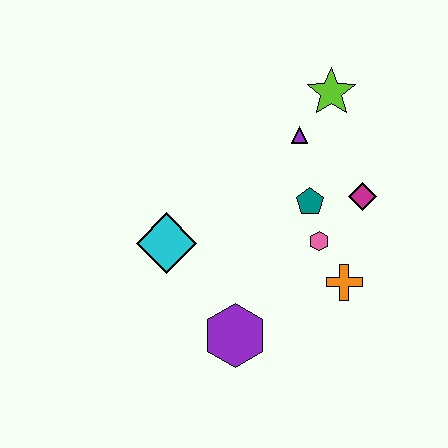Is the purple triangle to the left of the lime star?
Yes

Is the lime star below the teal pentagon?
No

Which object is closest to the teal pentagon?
The pink hexagon is closest to the teal pentagon.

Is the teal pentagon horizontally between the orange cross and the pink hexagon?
No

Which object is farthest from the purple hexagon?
The lime star is farthest from the purple hexagon.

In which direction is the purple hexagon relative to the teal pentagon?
The purple hexagon is below the teal pentagon.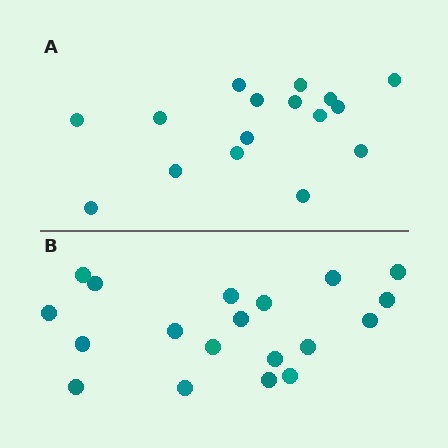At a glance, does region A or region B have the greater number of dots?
Region B (the bottom region) has more dots.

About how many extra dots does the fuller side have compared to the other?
Region B has just a few more — roughly 2 or 3 more dots than region A.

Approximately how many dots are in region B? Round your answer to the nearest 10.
About 20 dots. (The exact count is 19, which rounds to 20.)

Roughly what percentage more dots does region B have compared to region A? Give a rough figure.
About 20% more.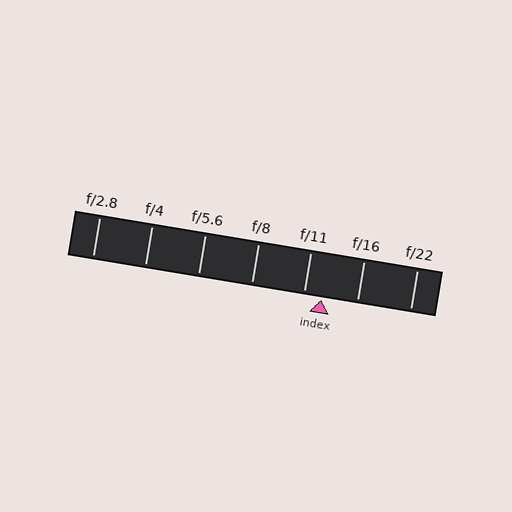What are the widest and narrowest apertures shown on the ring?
The widest aperture shown is f/2.8 and the narrowest is f/22.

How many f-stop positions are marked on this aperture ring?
There are 7 f-stop positions marked.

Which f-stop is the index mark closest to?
The index mark is closest to f/11.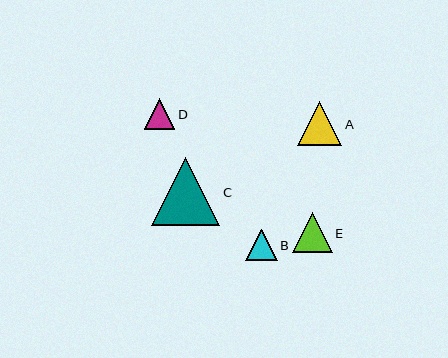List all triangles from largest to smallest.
From largest to smallest: C, A, E, B, D.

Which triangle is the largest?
Triangle C is the largest with a size of approximately 68 pixels.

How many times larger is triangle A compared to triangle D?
Triangle A is approximately 1.5 times the size of triangle D.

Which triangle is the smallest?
Triangle D is the smallest with a size of approximately 30 pixels.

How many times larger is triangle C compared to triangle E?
Triangle C is approximately 1.7 times the size of triangle E.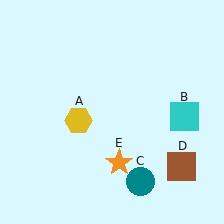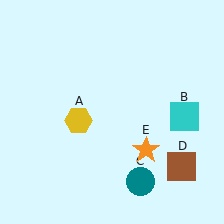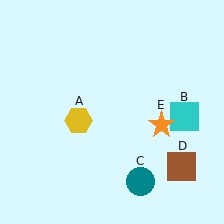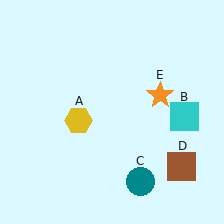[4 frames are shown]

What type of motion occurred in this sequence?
The orange star (object E) rotated counterclockwise around the center of the scene.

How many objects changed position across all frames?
1 object changed position: orange star (object E).